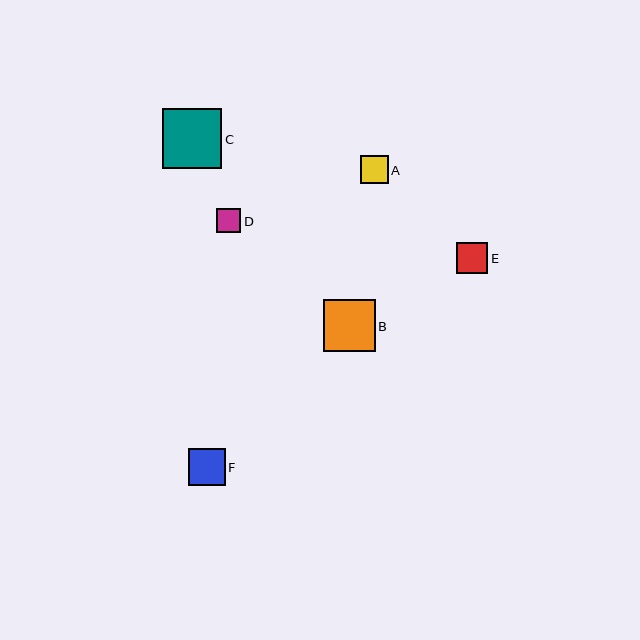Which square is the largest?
Square C is the largest with a size of approximately 59 pixels.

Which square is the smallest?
Square D is the smallest with a size of approximately 25 pixels.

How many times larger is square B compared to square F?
Square B is approximately 1.4 times the size of square F.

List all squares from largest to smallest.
From largest to smallest: C, B, F, E, A, D.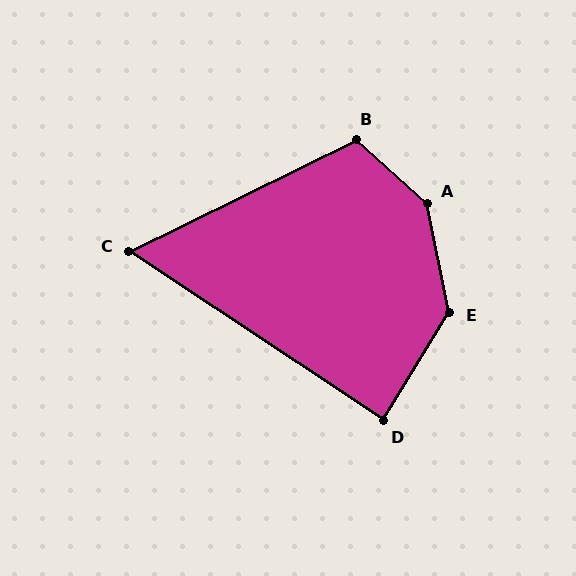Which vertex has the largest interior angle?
A, at approximately 143 degrees.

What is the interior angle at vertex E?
Approximately 137 degrees (obtuse).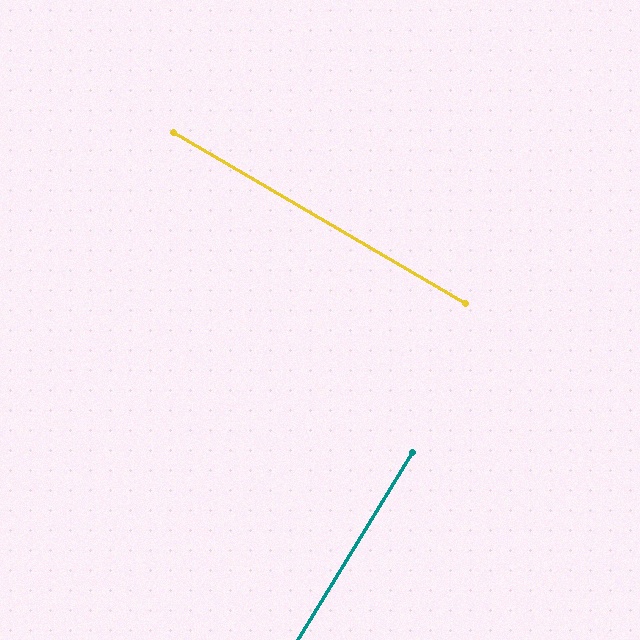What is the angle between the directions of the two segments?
Approximately 89 degrees.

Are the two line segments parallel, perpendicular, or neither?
Perpendicular — they meet at approximately 89°.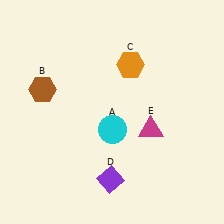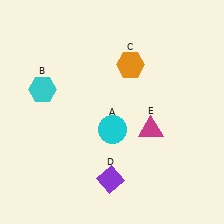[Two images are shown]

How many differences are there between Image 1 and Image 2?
There is 1 difference between the two images.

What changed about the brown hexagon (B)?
In Image 1, B is brown. In Image 2, it changed to cyan.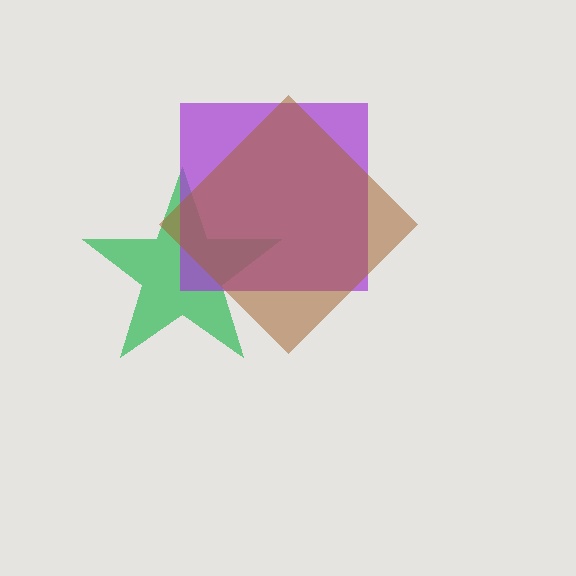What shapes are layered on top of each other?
The layered shapes are: a green star, a purple square, a brown diamond.